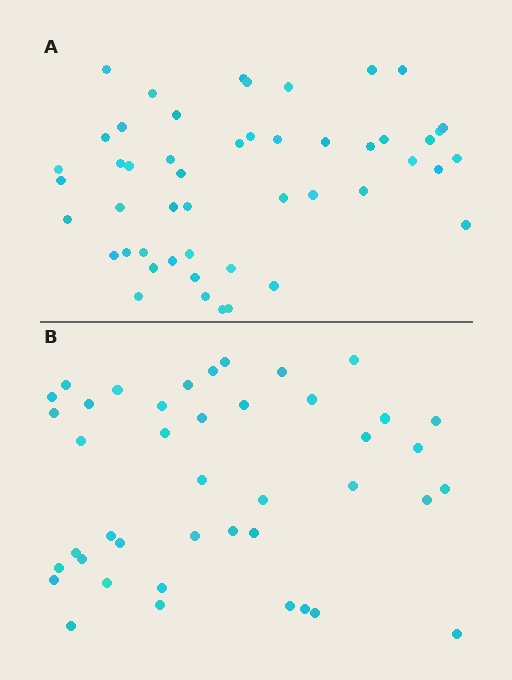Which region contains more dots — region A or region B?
Region A (the top region) has more dots.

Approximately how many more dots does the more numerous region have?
Region A has roughly 8 or so more dots than region B.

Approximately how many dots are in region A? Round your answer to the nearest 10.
About 50 dots. (The exact count is 49, which rounds to 50.)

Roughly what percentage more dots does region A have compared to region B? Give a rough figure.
About 15% more.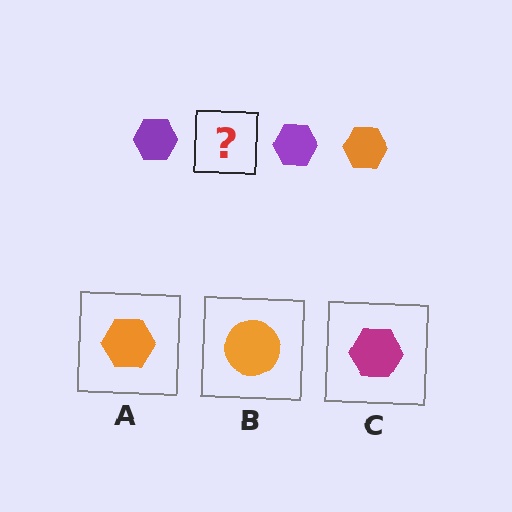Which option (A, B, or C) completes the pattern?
A.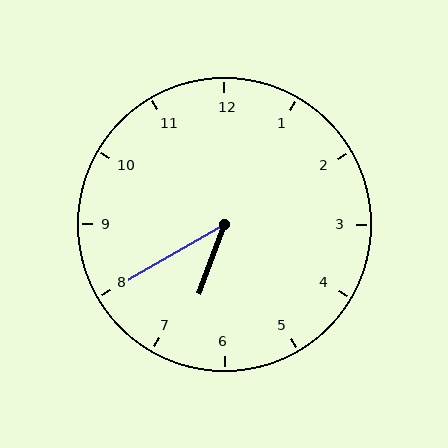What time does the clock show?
6:40.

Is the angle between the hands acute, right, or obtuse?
It is acute.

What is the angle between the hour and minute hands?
Approximately 40 degrees.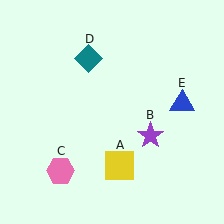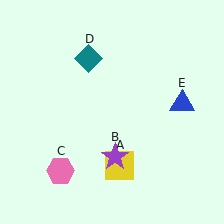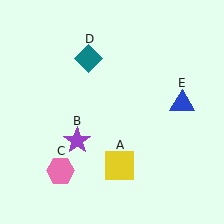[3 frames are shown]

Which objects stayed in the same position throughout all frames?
Yellow square (object A) and pink hexagon (object C) and teal diamond (object D) and blue triangle (object E) remained stationary.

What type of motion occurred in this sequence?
The purple star (object B) rotated clockwise around the center of the scene.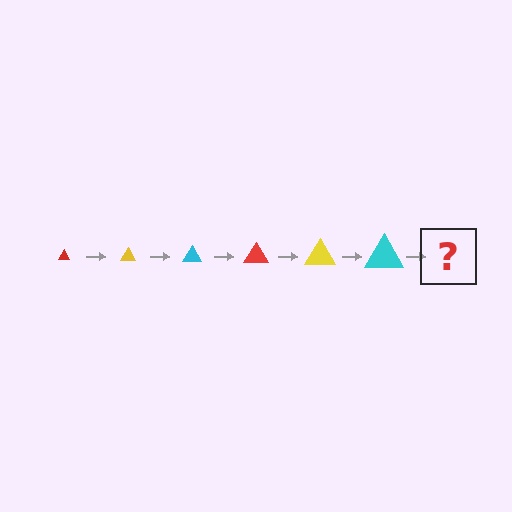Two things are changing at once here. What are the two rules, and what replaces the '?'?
The two rules are that the triangle grows larger each step and the color cycles through red, yellow, and cyan. The '?' should be a red triangle, larger than the previous one.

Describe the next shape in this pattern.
It should be a red triangle, larger than the previous one.